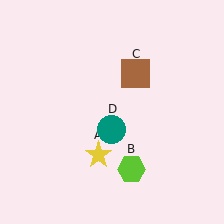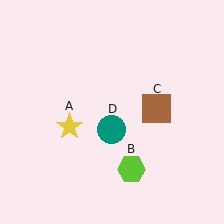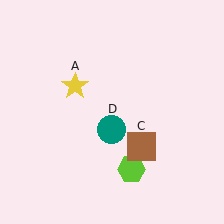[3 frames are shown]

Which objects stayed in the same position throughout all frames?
Lime hexagon (object B) and teal circle (object D) remained stationary.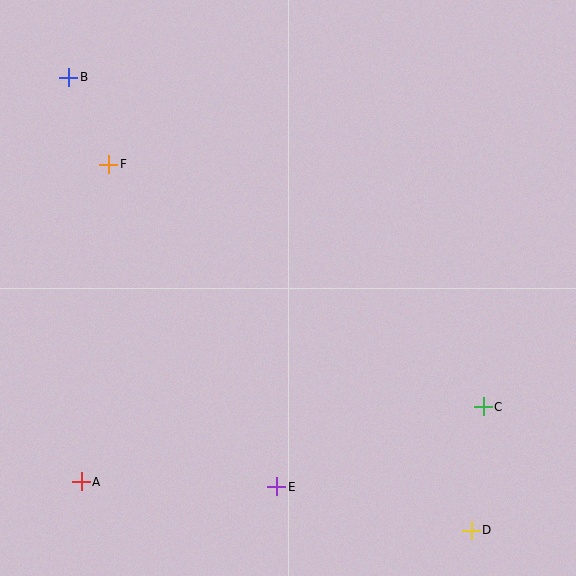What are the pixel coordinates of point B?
Point B is at (69, 77).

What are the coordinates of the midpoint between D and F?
The midpoint between D and F is at (290, 347).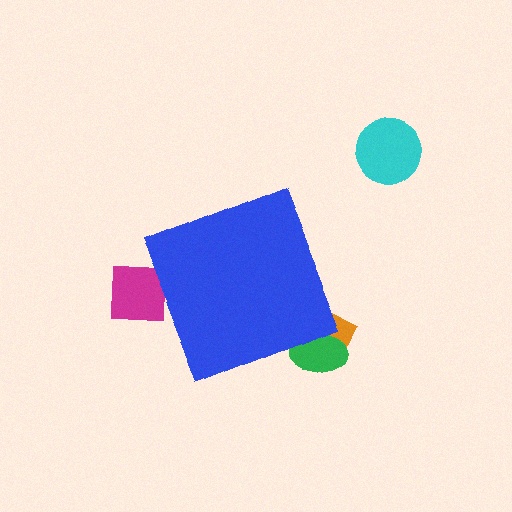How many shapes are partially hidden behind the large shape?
3 shapes are partially hidden.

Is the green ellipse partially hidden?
Yes, the green ellipse is partially hidden behind the blue diamond.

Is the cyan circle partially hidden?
No, the cyan circle is fully visible.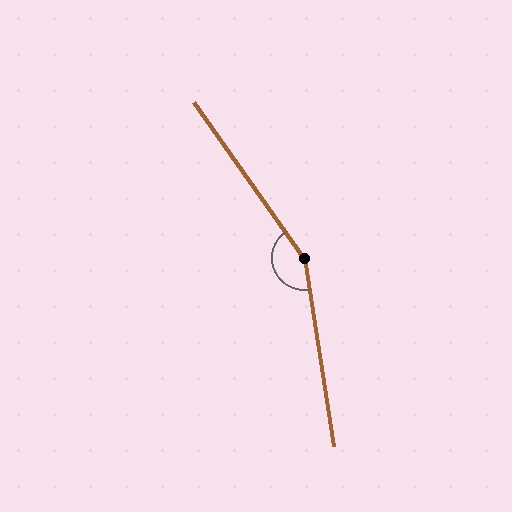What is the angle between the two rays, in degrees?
Approximately 153 degrees.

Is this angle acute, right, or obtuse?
It is obtuse.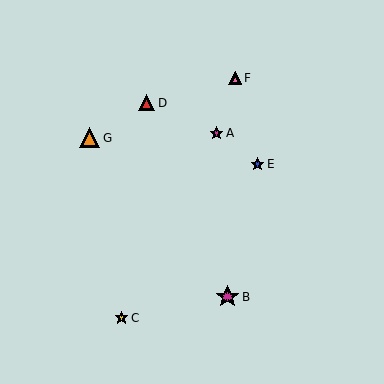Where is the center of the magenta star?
The center of the magenta star is at (217, 133).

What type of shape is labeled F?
Shape F is a pink triangle.